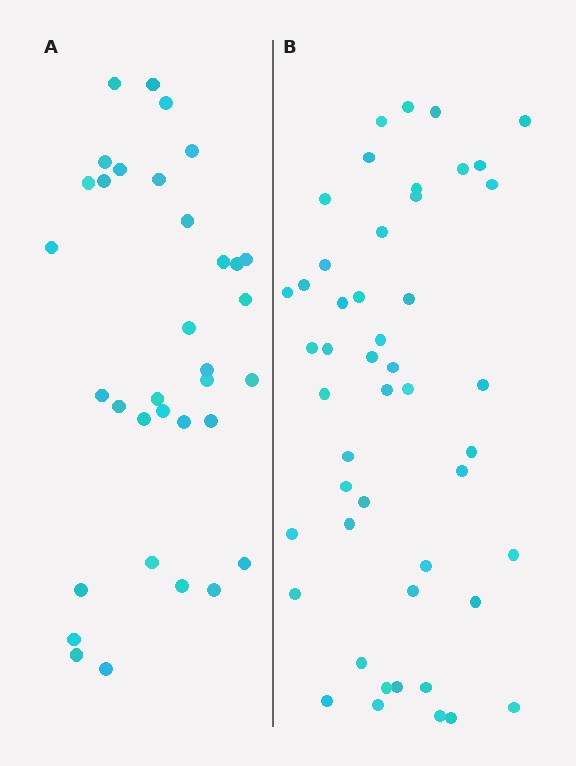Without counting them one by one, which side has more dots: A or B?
Region B (the right region) has more dots.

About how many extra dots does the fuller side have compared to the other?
Region B has approximately 15 more dots than region A.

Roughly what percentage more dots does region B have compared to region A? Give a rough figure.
About 40% more.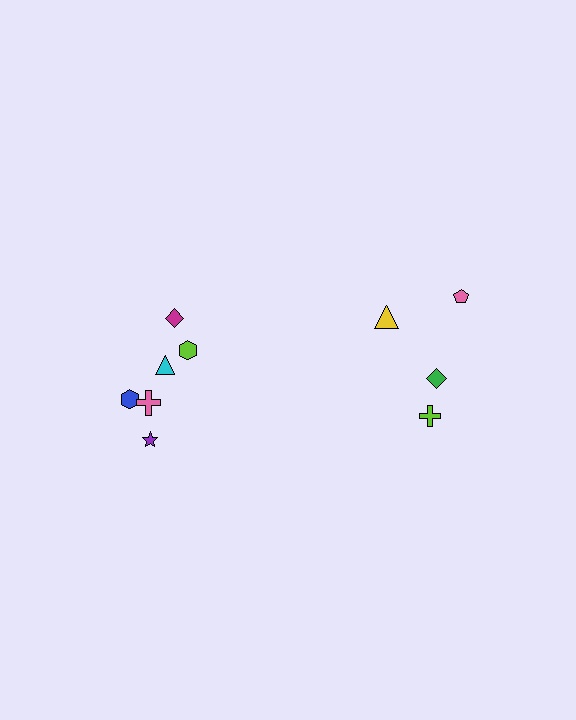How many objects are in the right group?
There are 4 objects.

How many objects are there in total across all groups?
There are 10 objects.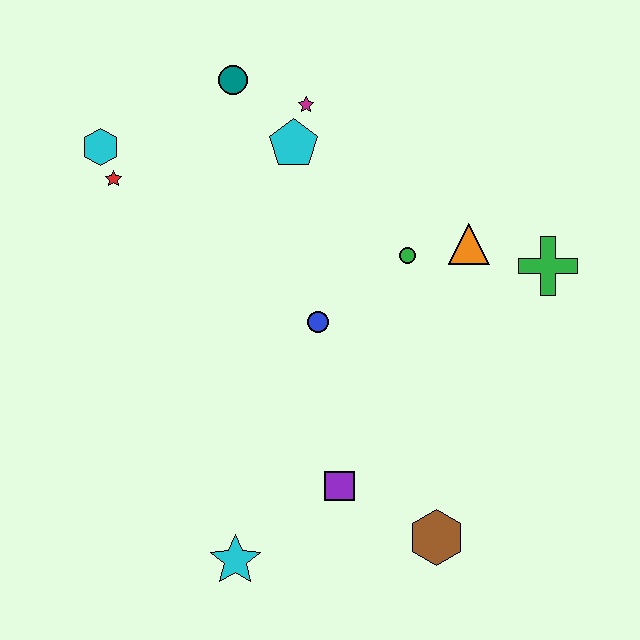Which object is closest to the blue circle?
The green circle is closest to the blue circle.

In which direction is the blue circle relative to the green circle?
The blue circle is to the left of the green circle.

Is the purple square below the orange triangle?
Yes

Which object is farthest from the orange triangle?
The cyan star is farthest from the orange triangle.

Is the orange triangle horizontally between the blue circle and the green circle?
No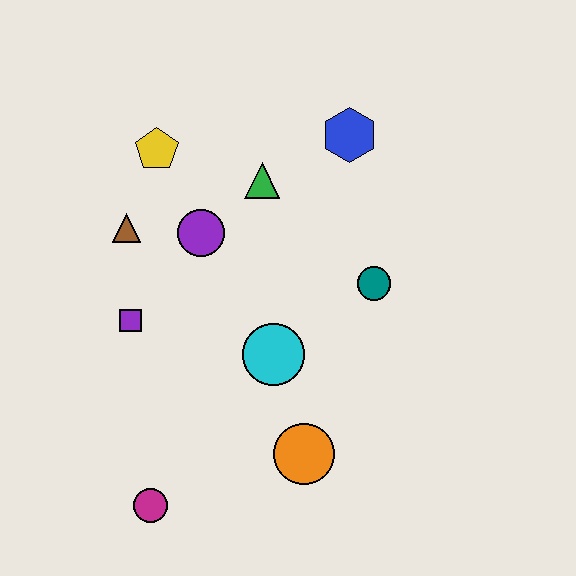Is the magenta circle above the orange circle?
No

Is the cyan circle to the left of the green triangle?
No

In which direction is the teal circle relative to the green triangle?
The teal circle is to the right of the green triangle.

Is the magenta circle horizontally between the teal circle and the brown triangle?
Yes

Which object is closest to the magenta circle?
The orange circle is closest to the magenta circle.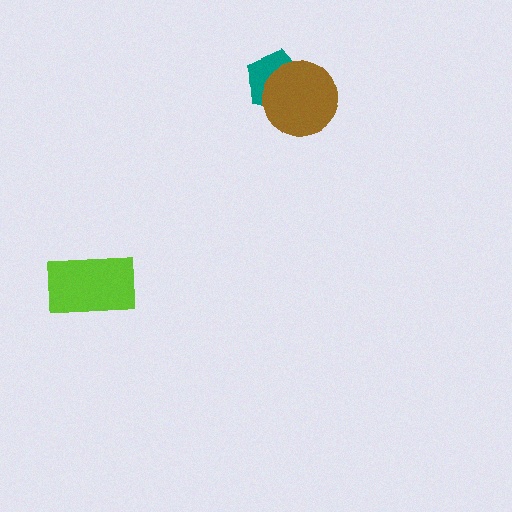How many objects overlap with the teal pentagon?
1 object overlaps with the teal pentagon.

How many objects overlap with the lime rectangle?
0 objects overlap with the lime rectangle.